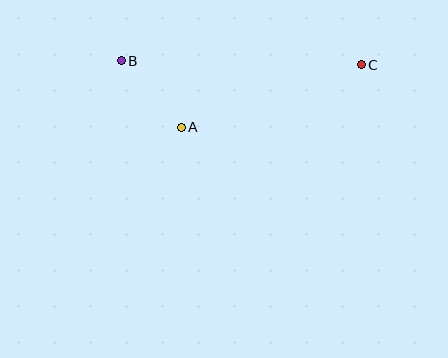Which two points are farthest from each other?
Points B and C are farthest from each other.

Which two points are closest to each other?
Points A and B are closest to each other.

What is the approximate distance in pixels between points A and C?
The distance between A and C is approximately 191 pixels.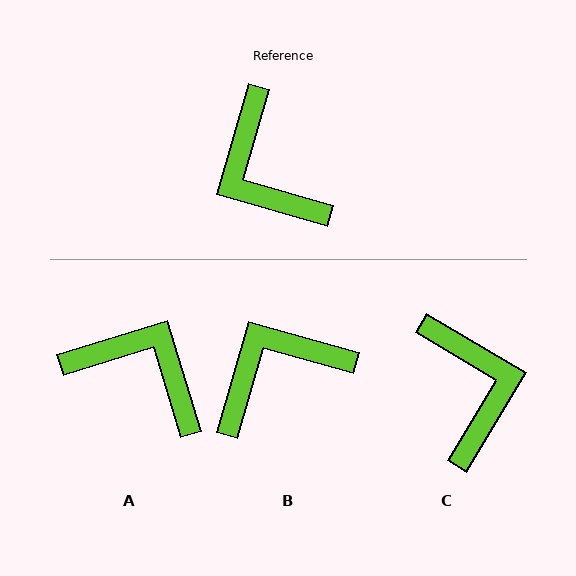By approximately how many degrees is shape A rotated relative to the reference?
Approximately 147 degrees clockwise.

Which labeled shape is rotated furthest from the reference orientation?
C, about 165 degrees away.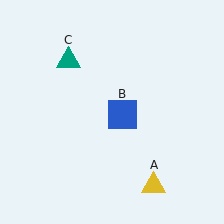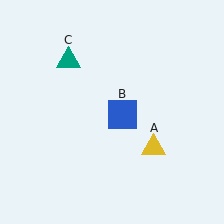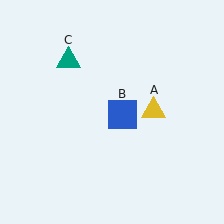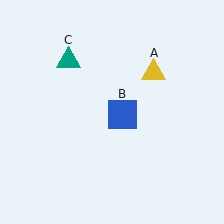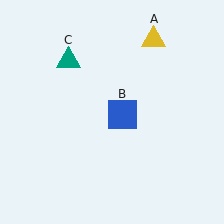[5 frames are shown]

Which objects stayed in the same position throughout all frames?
Blue square (object B) and teal triangle (object C) remained stationary.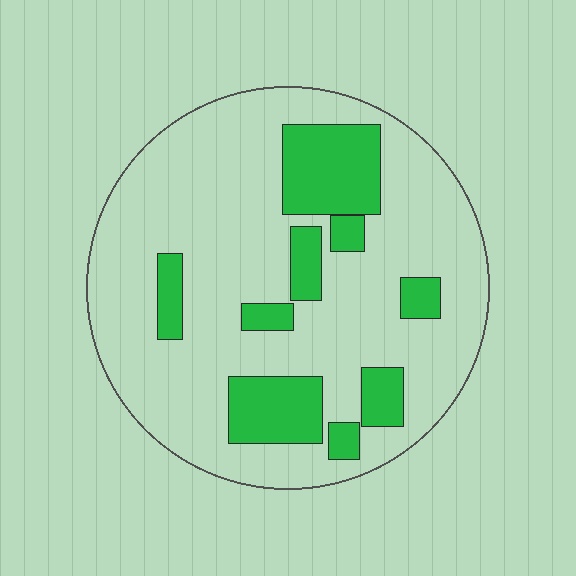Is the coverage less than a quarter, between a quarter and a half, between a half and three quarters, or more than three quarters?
Less than a quarter.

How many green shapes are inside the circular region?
9.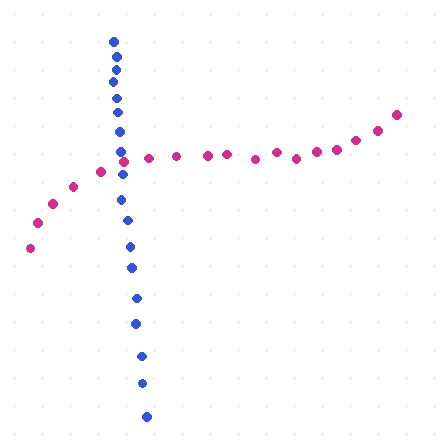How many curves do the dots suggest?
There are 2 distinct paths.